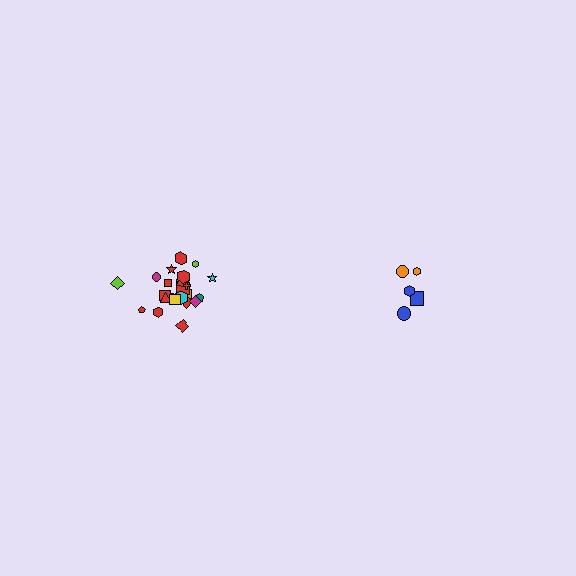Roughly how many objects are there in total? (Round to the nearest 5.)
Roughly 30 objects in total.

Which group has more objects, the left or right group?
The left group.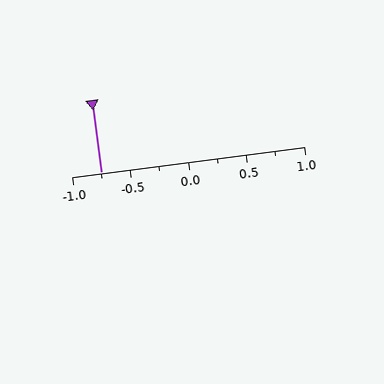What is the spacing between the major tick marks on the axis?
The major ticks are spaced 0.5 apart.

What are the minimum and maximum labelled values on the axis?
The axis runs from -1.0 to 1.0.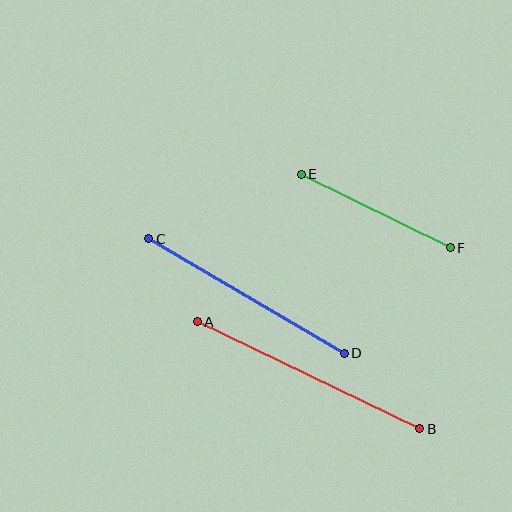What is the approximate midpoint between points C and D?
The midpoint is at approximately (247, 296) pixels.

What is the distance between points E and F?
The distance is approximately 166 pixels.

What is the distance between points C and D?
The distance is approximately 227 pixels.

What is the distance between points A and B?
The distance is approximately 247 pixels.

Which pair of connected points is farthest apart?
Points A and B are farthest apart.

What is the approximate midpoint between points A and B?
The midpoint is at approximately (309, 375) pixels.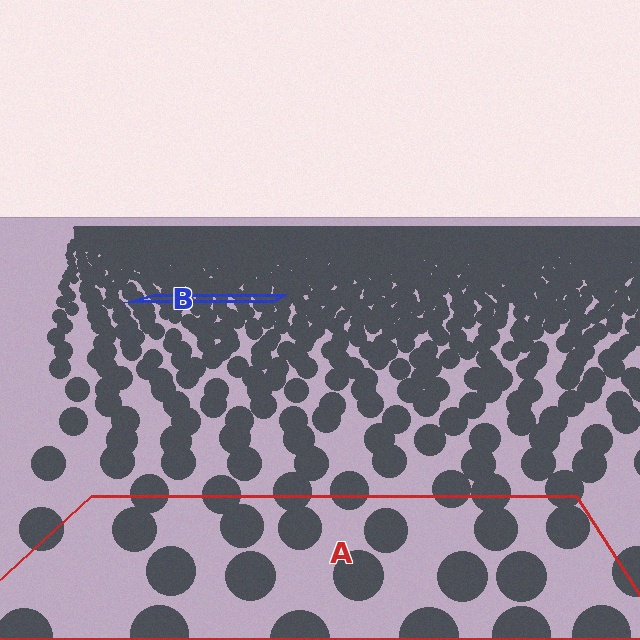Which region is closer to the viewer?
Region A is closer. The texture elements there are larger and more spread out.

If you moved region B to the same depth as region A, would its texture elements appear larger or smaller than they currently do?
They would appear larger. At a closer depth, the same texture elements are projected at a bigger on-screen size.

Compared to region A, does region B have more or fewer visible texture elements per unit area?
Region B has more texture elements per unit area — they are packed more densely because it is farther away.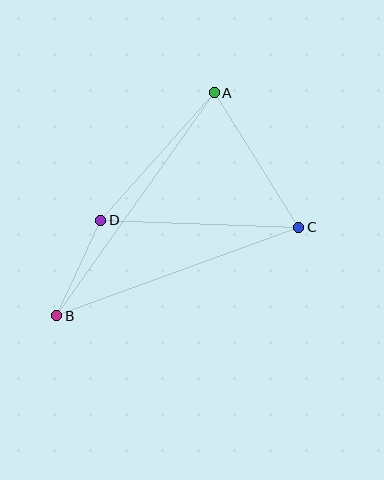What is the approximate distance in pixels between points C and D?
The distance between C and D is approximately 198 pixels.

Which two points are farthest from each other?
Points A and B are farthest from each other.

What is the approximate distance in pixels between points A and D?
The distance between A and D is approximately 171 pixels.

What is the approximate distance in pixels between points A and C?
The distance between A and C is approximately 159 pixels.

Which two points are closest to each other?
Points B and D are closest to each other.